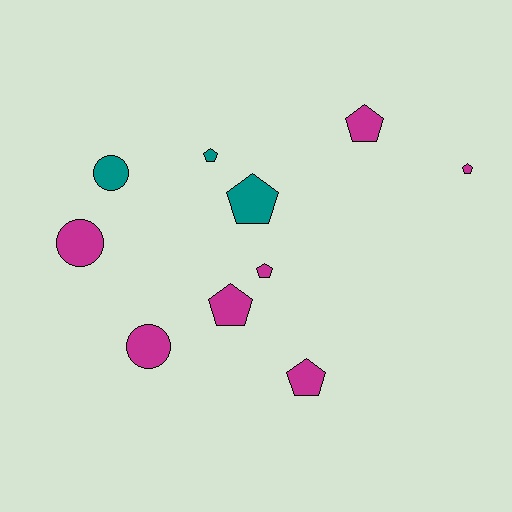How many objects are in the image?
There are 10 objects.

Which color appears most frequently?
Magenta, with 7 objects.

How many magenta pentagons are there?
There are 5 magenta pentagons.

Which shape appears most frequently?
Pentagon, with 7 objects.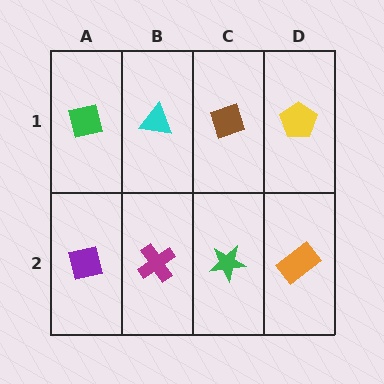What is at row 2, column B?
A magenta cross.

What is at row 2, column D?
An orange rectangle.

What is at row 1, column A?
A green square.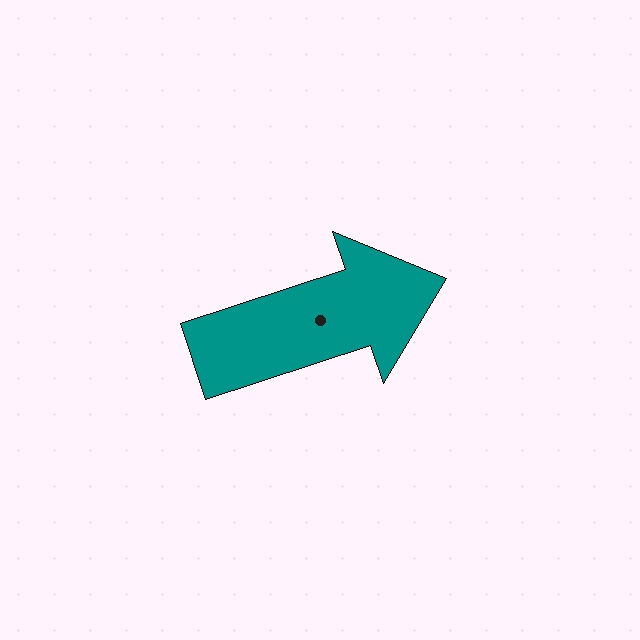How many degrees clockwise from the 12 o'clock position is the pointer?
Approximately 72 degrees.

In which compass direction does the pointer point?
East.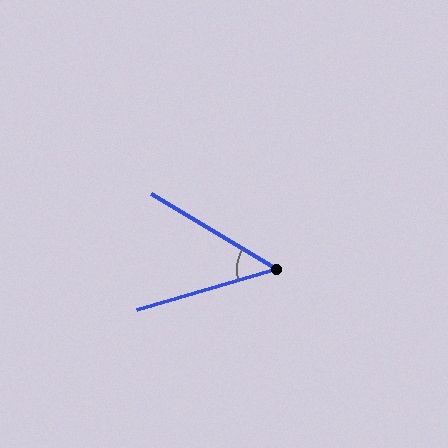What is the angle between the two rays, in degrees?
Approximately 47 degrees.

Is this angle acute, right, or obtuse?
It is acute.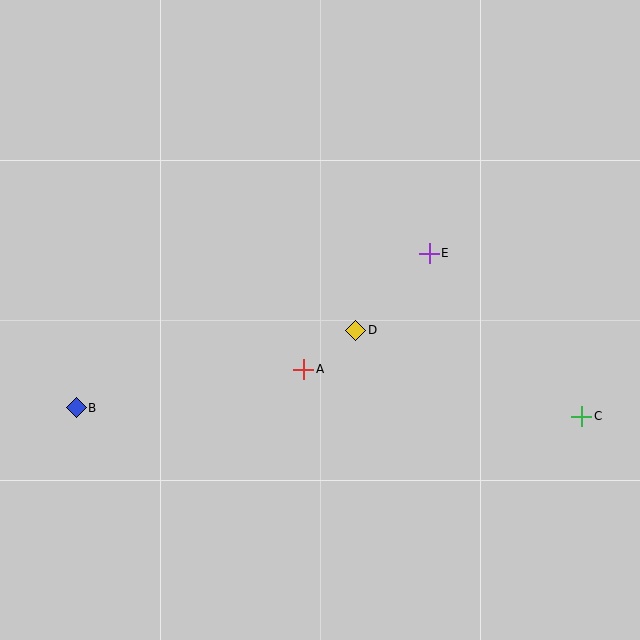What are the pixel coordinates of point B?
Point B is at (76, 408).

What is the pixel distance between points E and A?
The distance between E and A is 171 pixels.